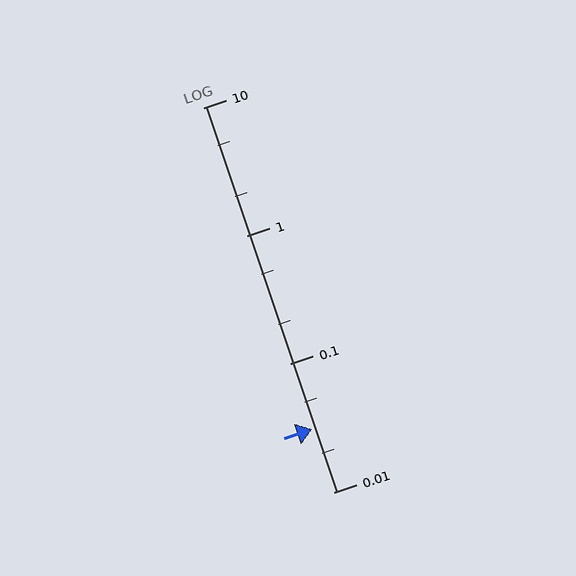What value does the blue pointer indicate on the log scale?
The pointer indicates approximately 0.031.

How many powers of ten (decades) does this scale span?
The scale spans 3 decades, from 0.01 to 10.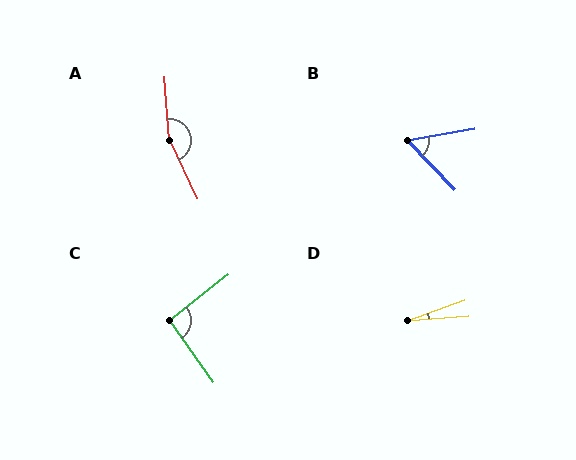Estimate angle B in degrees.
Approximately 56 degrees.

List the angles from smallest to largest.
D (15°), B (56°), C (93°), A (159°).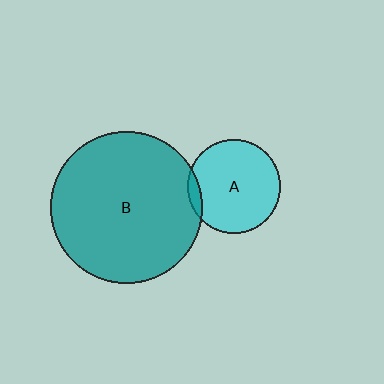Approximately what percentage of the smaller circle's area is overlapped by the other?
Approximately 5%.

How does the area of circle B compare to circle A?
Approximately 2.7 times.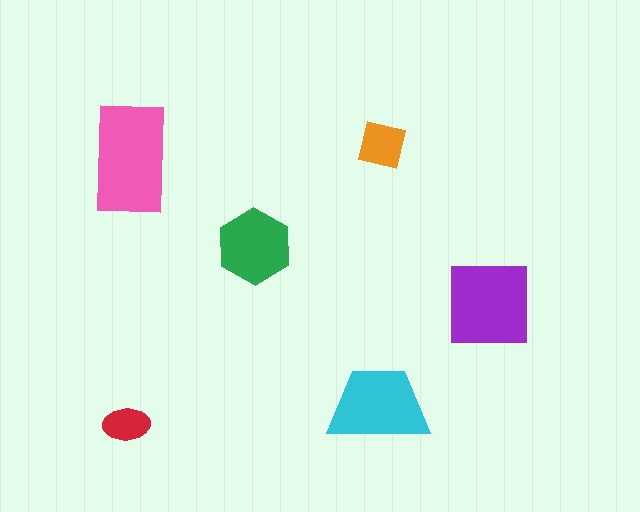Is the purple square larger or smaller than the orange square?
Larger.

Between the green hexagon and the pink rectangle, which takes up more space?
The pink rectangle.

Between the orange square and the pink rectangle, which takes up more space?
The pink rectangle.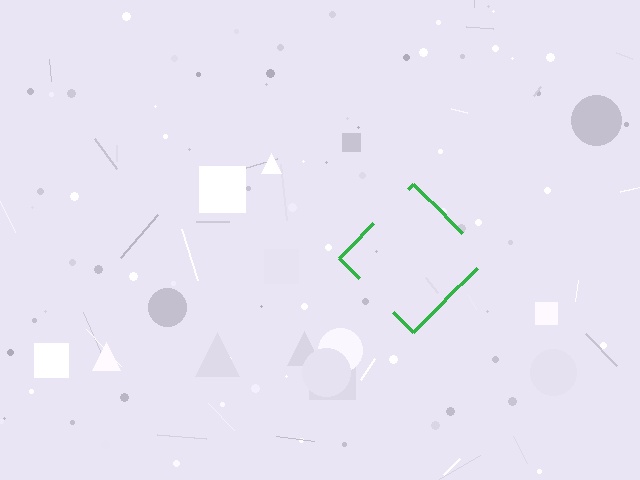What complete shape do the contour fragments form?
The contour fragments form a diamond.